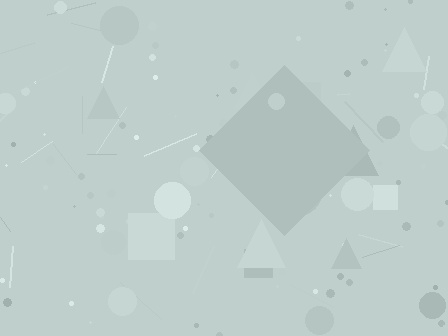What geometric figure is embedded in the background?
A diamond is embedded in the background.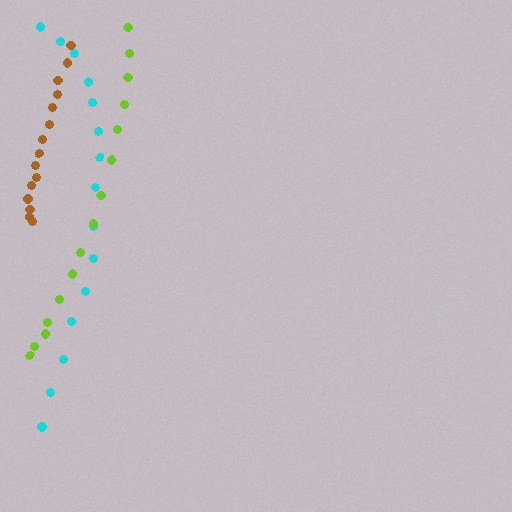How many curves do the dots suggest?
There are 3 distinct paths.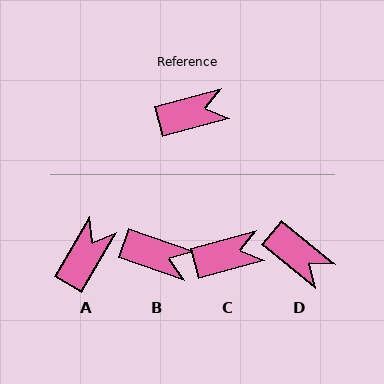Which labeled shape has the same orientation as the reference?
C.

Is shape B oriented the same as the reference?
No, it is off by about 34 degrees.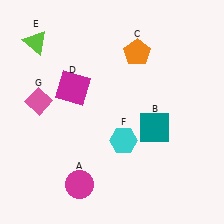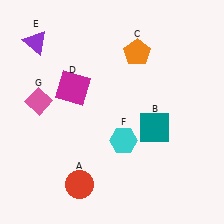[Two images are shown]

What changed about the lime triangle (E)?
In Image 1, E is lime. In Image 2, it changed to purple.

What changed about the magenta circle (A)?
In Image 1, A is magenta. In Image 2, it changed to red.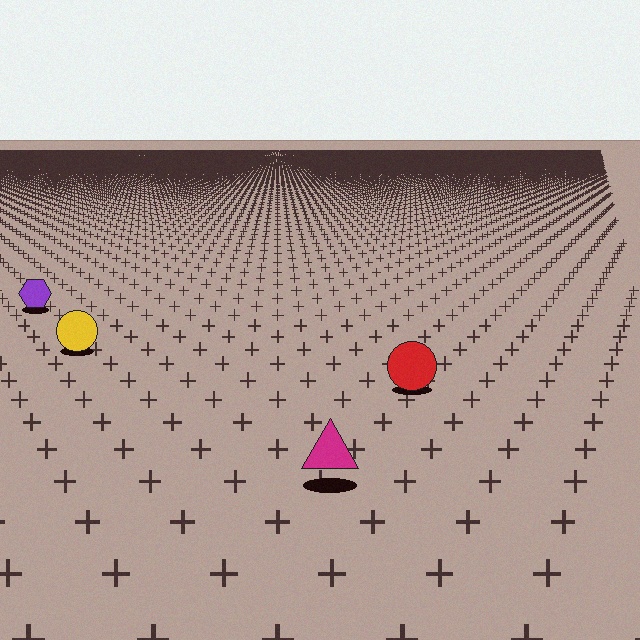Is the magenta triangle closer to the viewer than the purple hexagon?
Yes. The magenta triangle is closer — you can tell from the texture gradient: the ground texture is coarser near it.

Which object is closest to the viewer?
The magenta triangle is closest. The texture marks near it are larger and more spread out.